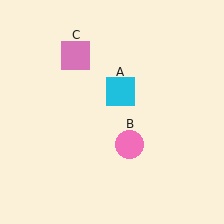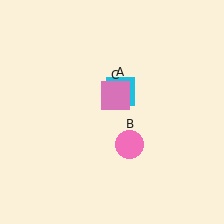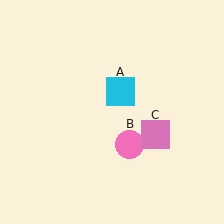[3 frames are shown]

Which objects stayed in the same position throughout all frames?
Cyan square (object A) and pink circle (object B) remained stationary.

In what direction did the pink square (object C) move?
The pink square (object C) moved down and to the right.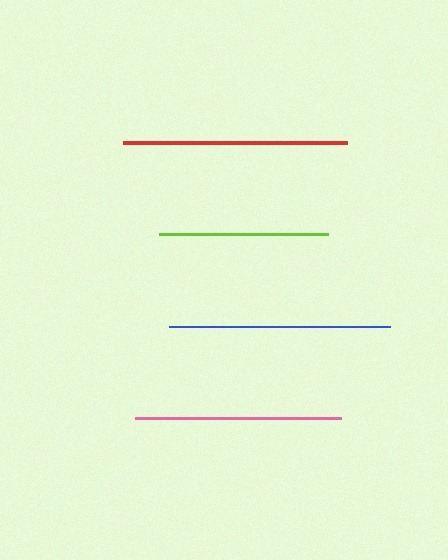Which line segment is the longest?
The red line is the longest at approximately 224 pixels.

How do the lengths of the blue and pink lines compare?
The blue and pink lines are approximately the same length.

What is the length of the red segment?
The red segment is approximately 224 pixels long.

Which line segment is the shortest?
The lime line is the shortest at approximately 169 pixels.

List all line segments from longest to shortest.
From longest to shortest: red, blue, pink, lime.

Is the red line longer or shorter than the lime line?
The red line is longer than the lime line.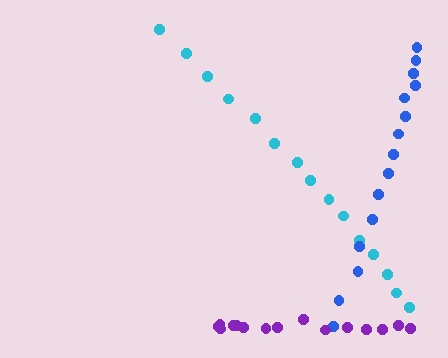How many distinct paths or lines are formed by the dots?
There are 3 distinct paths.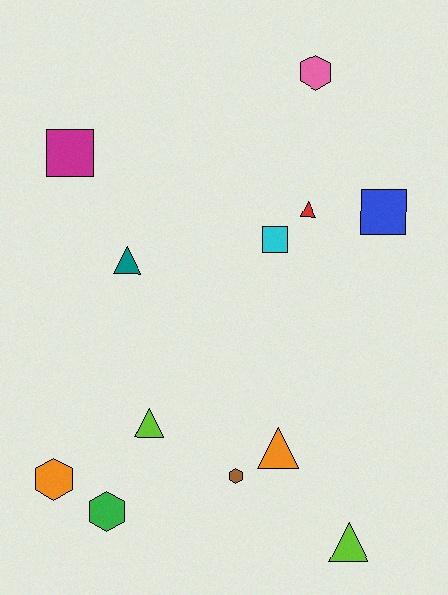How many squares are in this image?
There are 3 squares.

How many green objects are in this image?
There is 1 green object.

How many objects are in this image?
There are 12 objects.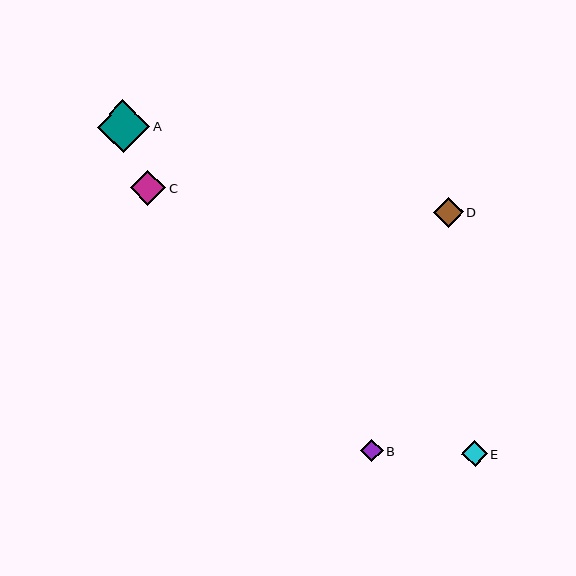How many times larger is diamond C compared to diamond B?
Diamond C is approximately 1.6 times the size of diamond B.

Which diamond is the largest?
Diamond A is the largest with a size of approximately 53 pixels.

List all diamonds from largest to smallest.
From largest to smallest: A, C, D, E, B.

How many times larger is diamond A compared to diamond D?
Diamond A is approximately 1.7 times the size of diamond D.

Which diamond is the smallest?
Diamond B is the smallest with a size of approximately 23 pixels.